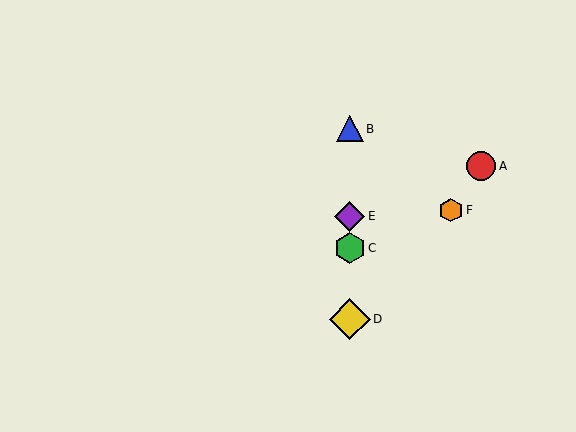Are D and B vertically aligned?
Yes, both are at x≈350.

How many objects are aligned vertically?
4 objects (B, C, D, E) are aligned vertically.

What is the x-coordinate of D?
Object D is at x≈350.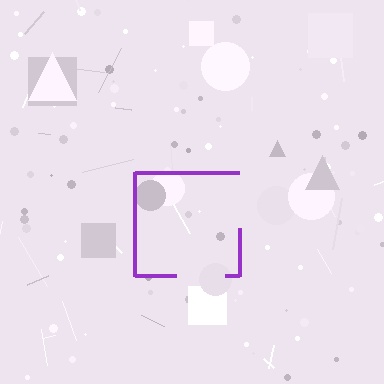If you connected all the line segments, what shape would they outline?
They would outline a square.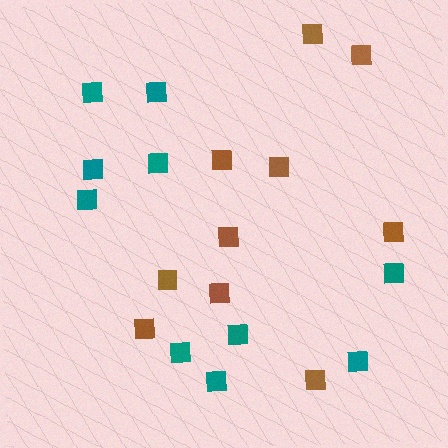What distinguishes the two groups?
There are 2 groups: one group of brown squares (10) and one group of teal squares (10).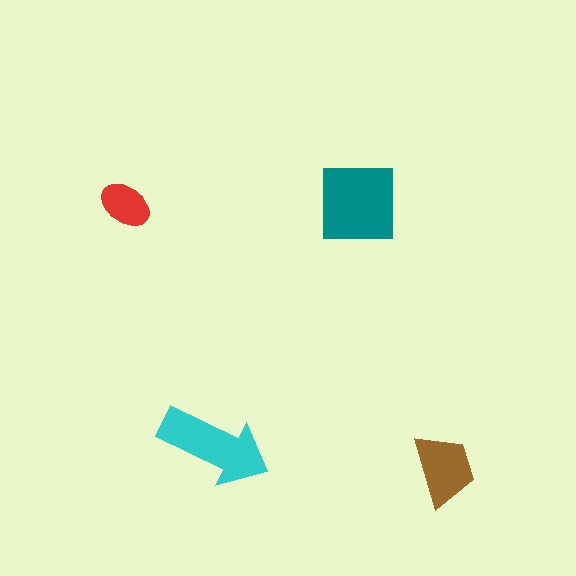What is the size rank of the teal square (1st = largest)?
1st.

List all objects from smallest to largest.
The red ellipse, the brown trapezoid, the cyan arrow, the teal square.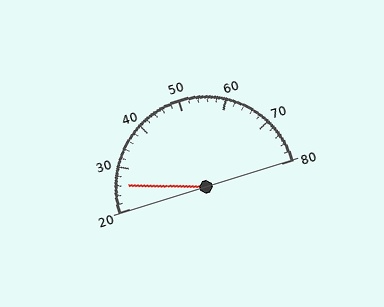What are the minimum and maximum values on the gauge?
The gauge ranges from 20 to 80.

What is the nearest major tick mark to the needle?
The nearest major tick mark is 30.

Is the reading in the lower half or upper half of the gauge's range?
The reading is in the lower half of the range (20 to 80).